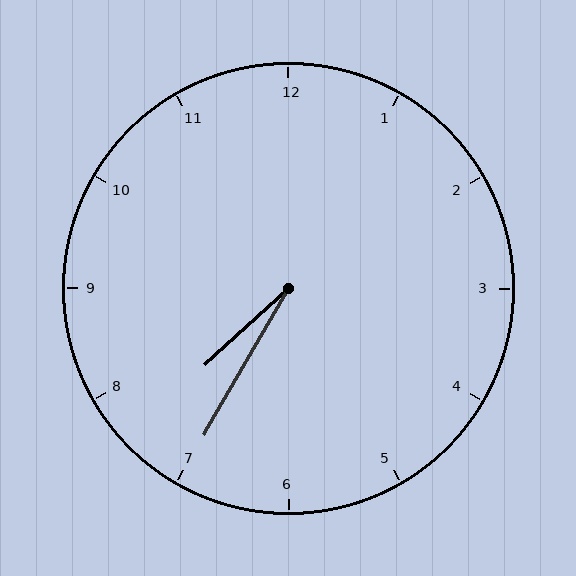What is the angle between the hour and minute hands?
Approximately 18 degrees.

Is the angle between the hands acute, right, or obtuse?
It is acute.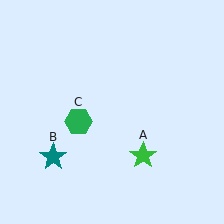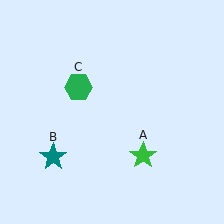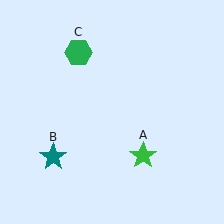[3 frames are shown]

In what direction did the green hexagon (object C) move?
The green hexagon (object C) moved up.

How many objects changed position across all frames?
1 object changed position: green hexagon (object C).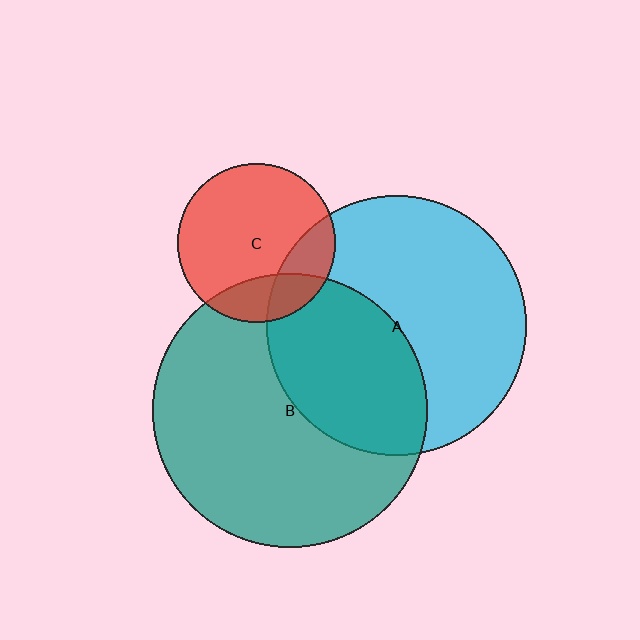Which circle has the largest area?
Circle B (teal).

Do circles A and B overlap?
Yes.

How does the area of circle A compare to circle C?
Approximately 2.7 times.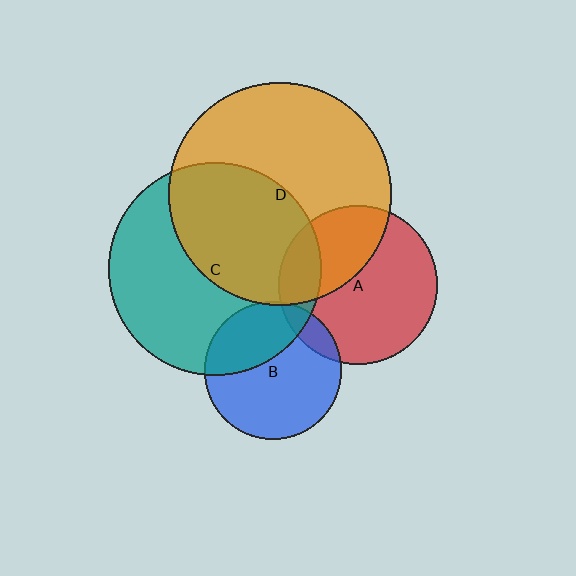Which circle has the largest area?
Circle D (orange).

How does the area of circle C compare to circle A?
Approximately 1.8 times.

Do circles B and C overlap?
Yes.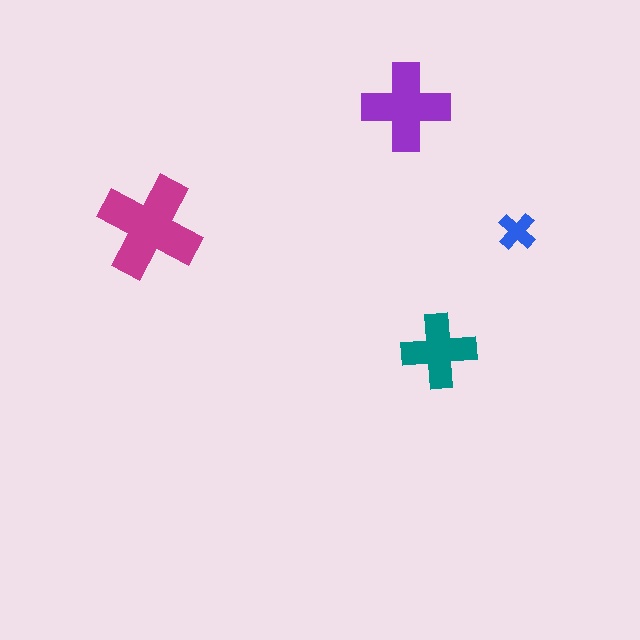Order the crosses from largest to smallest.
the magenta one, the purple one, the teal one, the blue one.